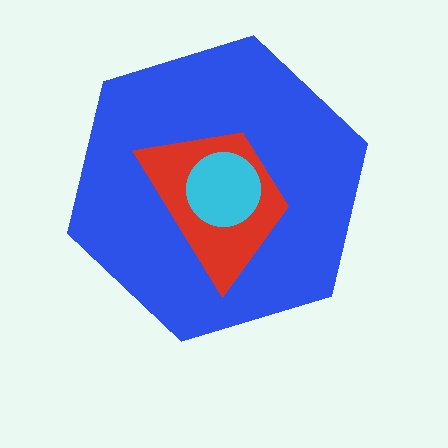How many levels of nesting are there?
3.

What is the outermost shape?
The blue hexagon.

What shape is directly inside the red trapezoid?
The cyan circle.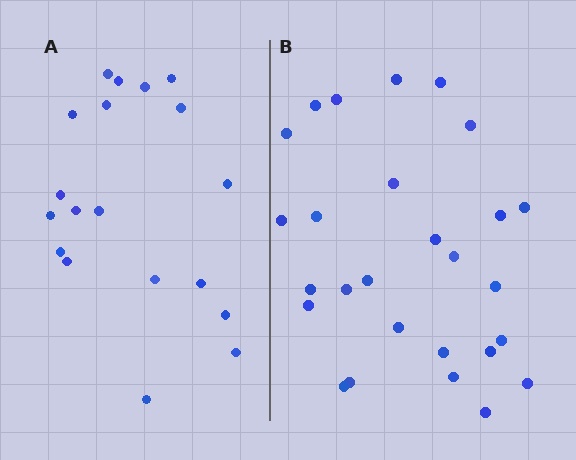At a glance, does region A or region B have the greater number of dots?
Region B (the right region) has more dots.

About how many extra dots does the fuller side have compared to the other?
Region B has roughly 8 or so more dots than region A.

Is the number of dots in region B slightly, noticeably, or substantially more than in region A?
Region B has noticeably more, but not dramatically so. The ratio is roughly 1.4 to 1.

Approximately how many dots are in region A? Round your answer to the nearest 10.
About 20 dots. (The exact count is 19, which rounds to 20.)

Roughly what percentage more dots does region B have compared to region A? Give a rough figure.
About 40% more.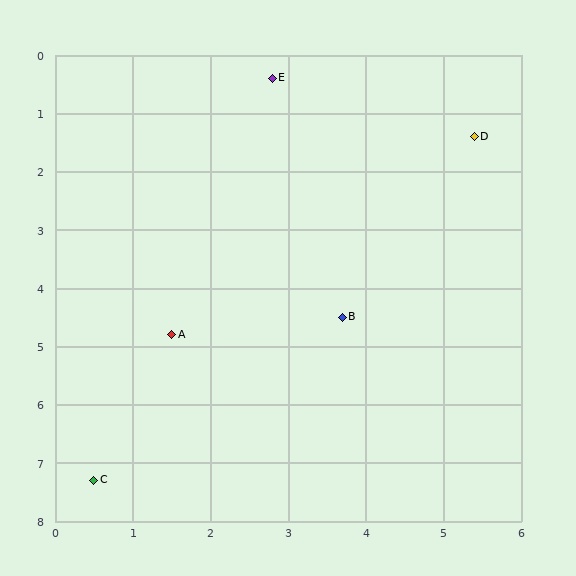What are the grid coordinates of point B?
Point B is at approximately (3.7, 4.5).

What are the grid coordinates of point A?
Point A is at approximately (1.5, 4.8).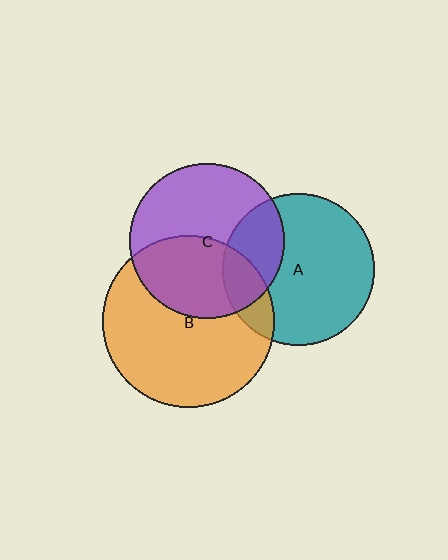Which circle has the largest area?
Circle B (orange).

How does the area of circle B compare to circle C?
Approximately 1.2 times.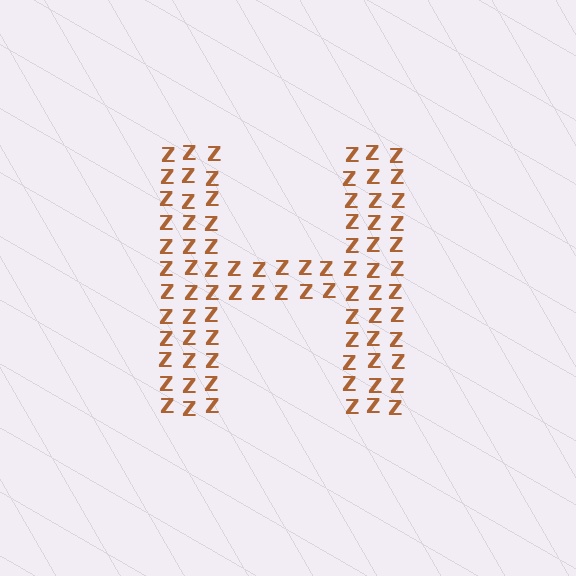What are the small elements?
The small elements are letter Z's.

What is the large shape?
The large shape is the letter H.